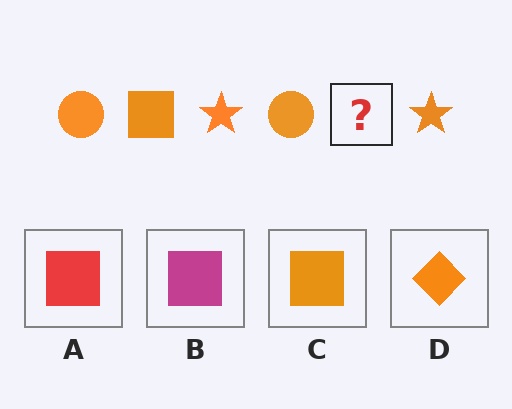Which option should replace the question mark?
Option C.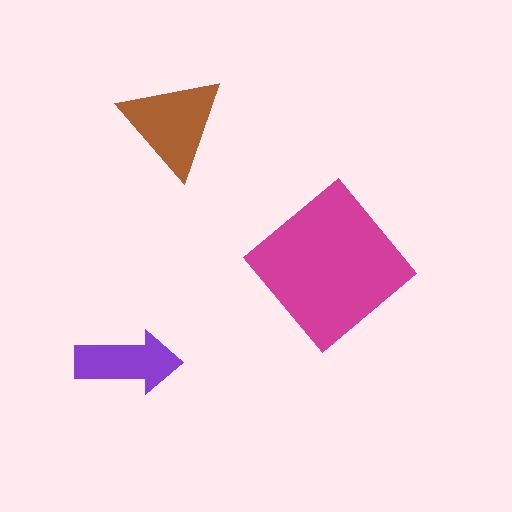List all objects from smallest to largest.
The purple arrow, the brown triangle, the magenta diamond.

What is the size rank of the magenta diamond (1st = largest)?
1st.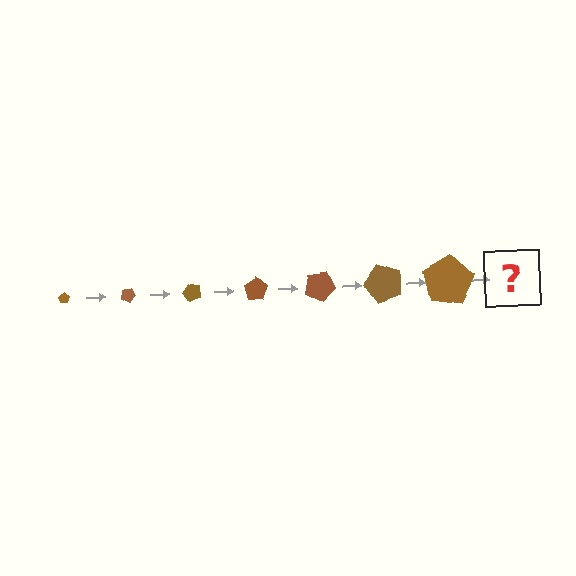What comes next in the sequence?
The next element should be a pentagon, larger than the previous one and rotated 175 degrees from the start.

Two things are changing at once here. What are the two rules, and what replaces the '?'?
The two rules are that the pentagon grows larger each step and it rotates 25 degrees each step. The '?' should be a pentagon, larger than the previous one and rotated 175 degrees from the start.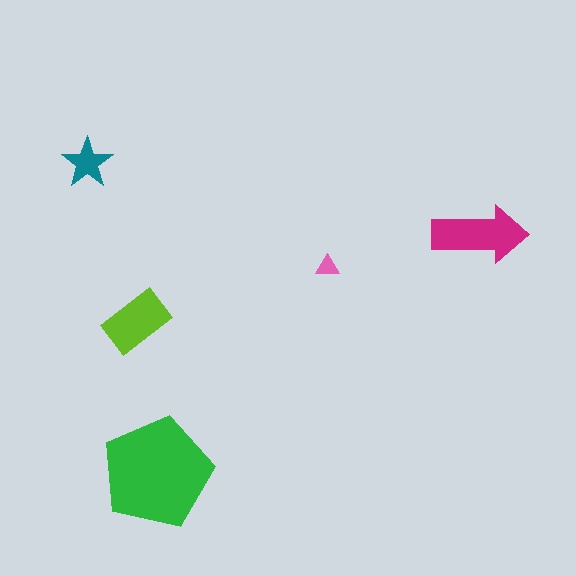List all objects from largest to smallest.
The green pentagon, the magenta arrow, the lime rectangle, the teal star, the pink triangle.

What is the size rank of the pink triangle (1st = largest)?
5th.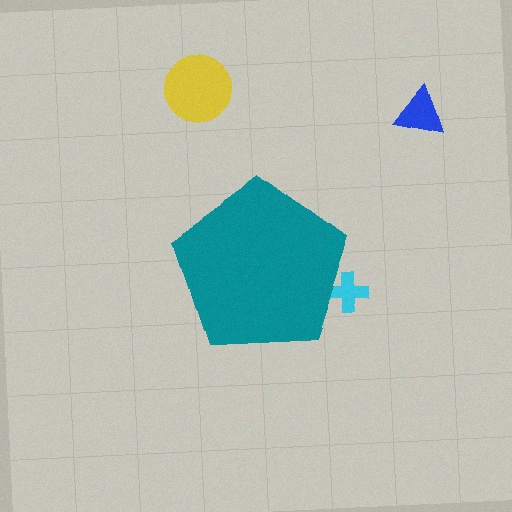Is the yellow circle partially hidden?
No, the yellow circle is fully visible.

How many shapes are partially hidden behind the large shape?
1 shape is partially hidden.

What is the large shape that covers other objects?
A teal pentagon.